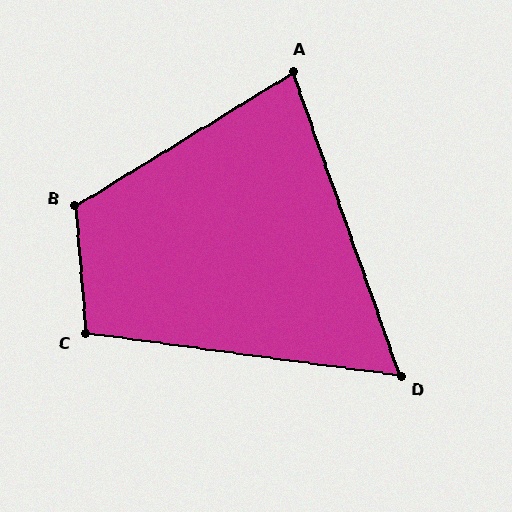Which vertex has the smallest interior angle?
D, at approximately 63 degrees.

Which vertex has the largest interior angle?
B, at approximately 117 degrees.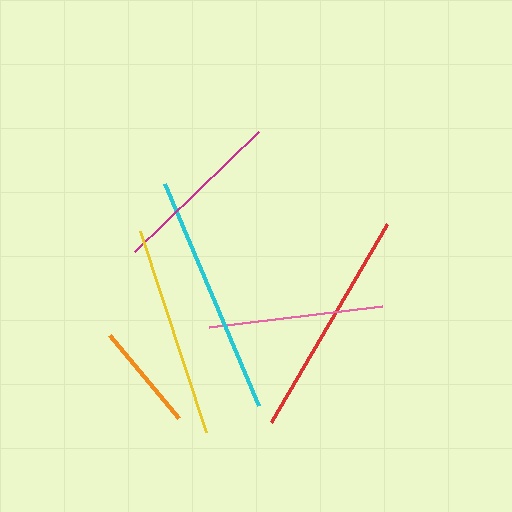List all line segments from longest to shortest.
From longest to shortest: cyan, red, yellow, pink, magenta, orange.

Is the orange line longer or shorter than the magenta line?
The magenta line is longer than the orange line.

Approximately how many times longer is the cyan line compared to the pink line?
The cyan line is approximately 1.4 times the length of the pink line.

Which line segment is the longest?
The cyan line is the longest at approximately 241 pixels.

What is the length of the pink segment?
The pink segment is approximately 174 pixels long.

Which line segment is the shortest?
The orange line is the shortest at approximately 108 pixels.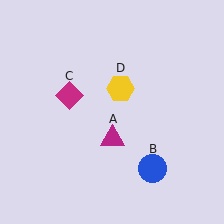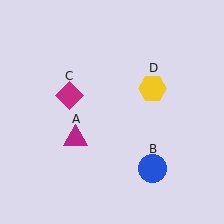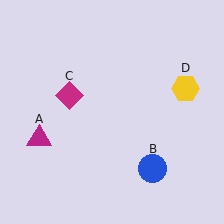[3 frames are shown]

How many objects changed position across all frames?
2 objects changed position: magenta triangle (object A), yellow hexagon (object D).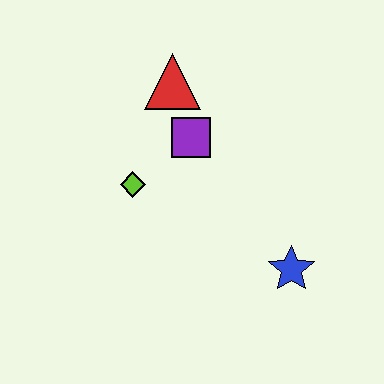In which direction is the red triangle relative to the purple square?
The red triangle is above the purple square.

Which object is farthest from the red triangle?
The blue star is farthest from the red triangle.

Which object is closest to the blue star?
The purple square is closest to the blue star.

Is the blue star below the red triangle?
Yes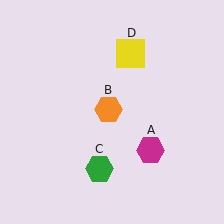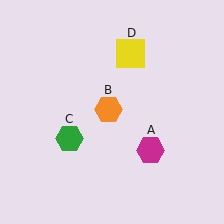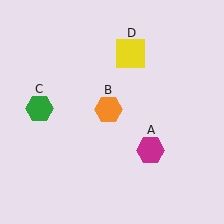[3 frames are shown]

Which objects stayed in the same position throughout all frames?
Magenta hexagon (object A) and orange hexagon (object B) and yellow square (object D) remained stationary.